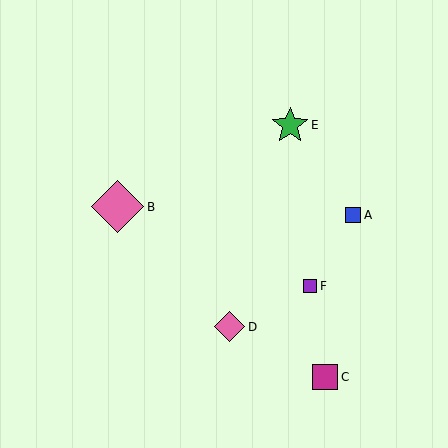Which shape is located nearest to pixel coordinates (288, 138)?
The green star (labeled E) at (290, 125) is nearest to that location.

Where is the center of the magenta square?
The center of the magenta square is at (325, 377).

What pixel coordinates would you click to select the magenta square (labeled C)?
Click at (325, 377) to select the magenta square C.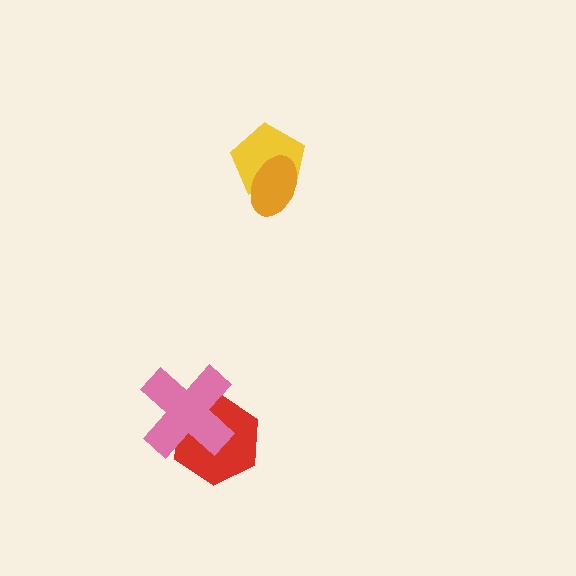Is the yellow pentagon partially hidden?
Yes, it is partially covered by another shape.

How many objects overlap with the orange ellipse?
1 object overlaps with the orange ellipse.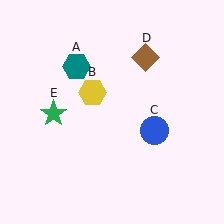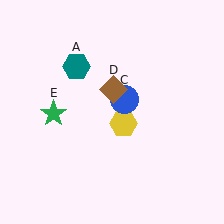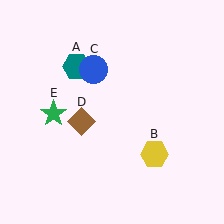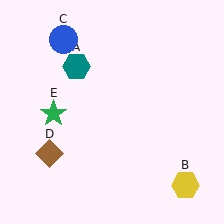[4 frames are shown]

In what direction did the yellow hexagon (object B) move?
The yellow hexagon (object B) moved down and to the right.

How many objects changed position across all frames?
3 objects changed position: yellow hexagon (object B), blue circle (object C), brown diamond (object D).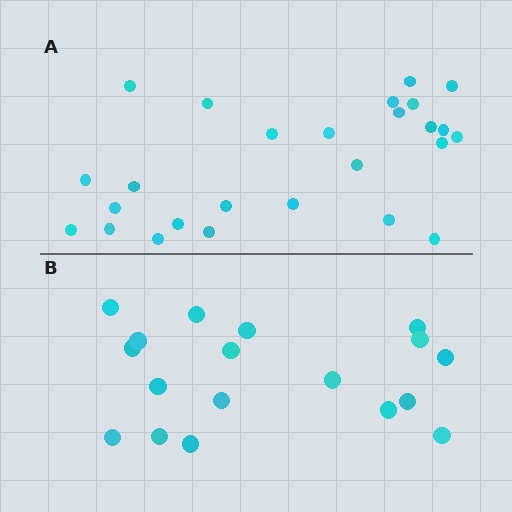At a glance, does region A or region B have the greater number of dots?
Region A (the top region) has more dots.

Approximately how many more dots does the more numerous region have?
Region A has roughly 8 or so more dots than region B.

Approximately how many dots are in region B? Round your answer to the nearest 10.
About 20 dots. (The exact count is 18, which rounds to 20.)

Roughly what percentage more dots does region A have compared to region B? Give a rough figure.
About 45% more.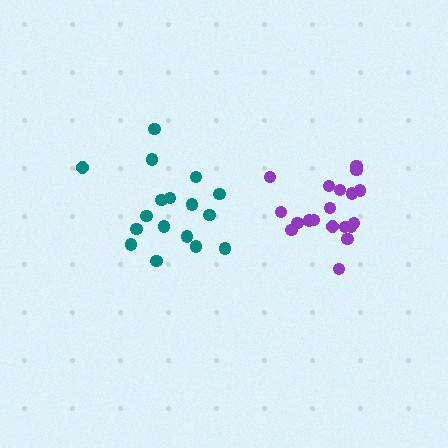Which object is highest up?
The purple cluster is topmost.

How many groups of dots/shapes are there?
There are 2 groups.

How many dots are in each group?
Group 1: 17 dots, Group 2: 19 dots (36 total).